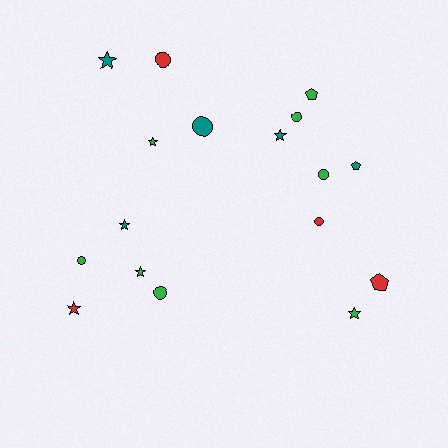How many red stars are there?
There is 1 red star.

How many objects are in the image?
There are 17 objects.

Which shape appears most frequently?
Star, with 7 objects.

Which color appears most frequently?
Green, with 8 objects.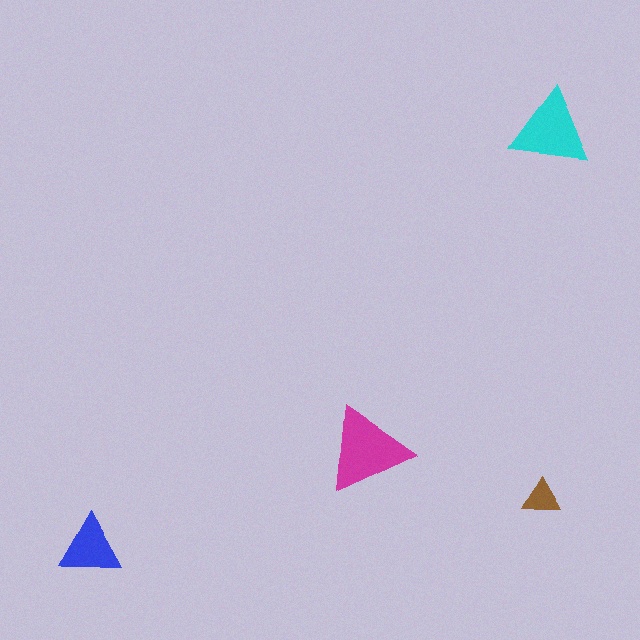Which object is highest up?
The cyan triangle is topmost.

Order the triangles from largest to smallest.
the magenta one, the cyan one, the blue one, the brown one.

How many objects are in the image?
There are 4 objects in the image.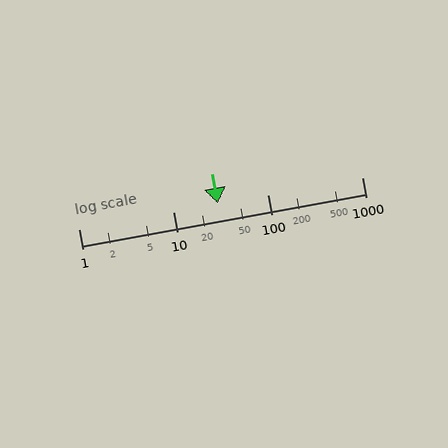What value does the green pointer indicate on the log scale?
The pointer indicates approximately 30.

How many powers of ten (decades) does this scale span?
The scale spans 3 decades, from 1 to 1000.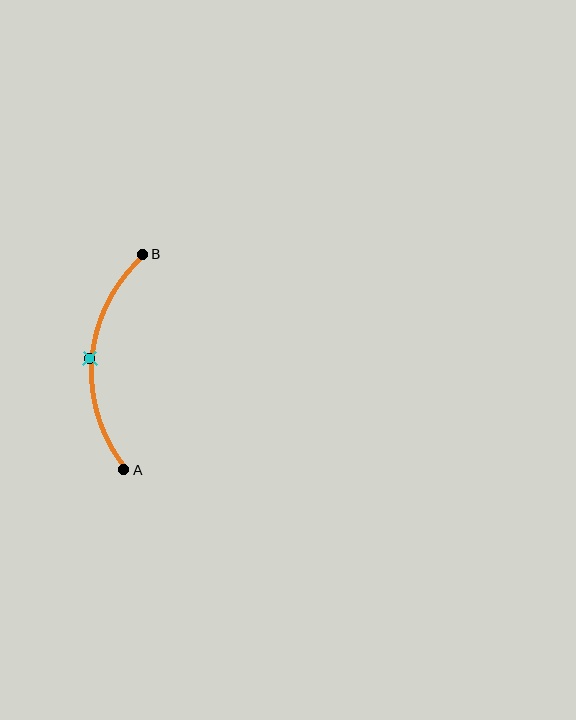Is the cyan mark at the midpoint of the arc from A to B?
Yes. The cyan mark lies on the arc at equal arc-length from both A and B — it is the arc midpoint.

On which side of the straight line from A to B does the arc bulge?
The arc bulges to the left of the straight line connecting A and B.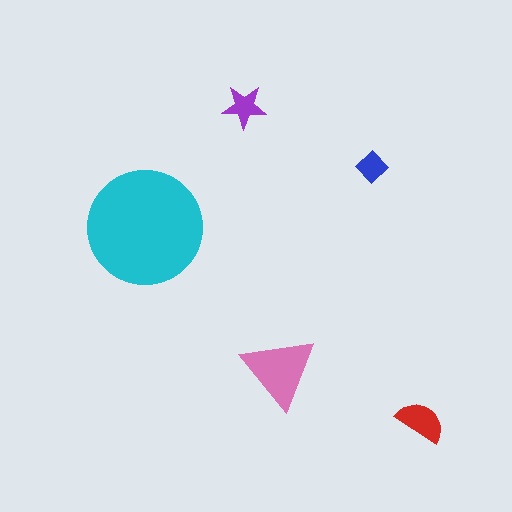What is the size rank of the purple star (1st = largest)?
4th.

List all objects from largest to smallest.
The cyan circle, the pink triangle, the red semicircle, the purple star, the blue diamond.